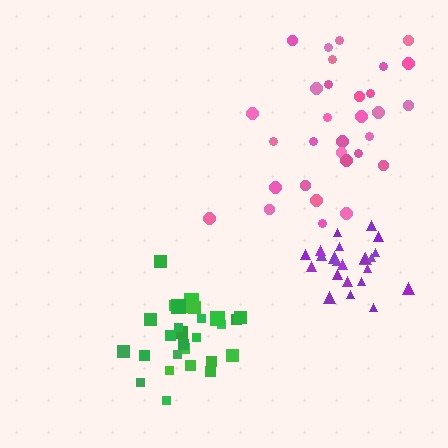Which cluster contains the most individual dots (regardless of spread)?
Pink (31).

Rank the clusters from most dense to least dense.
purple, green, pink.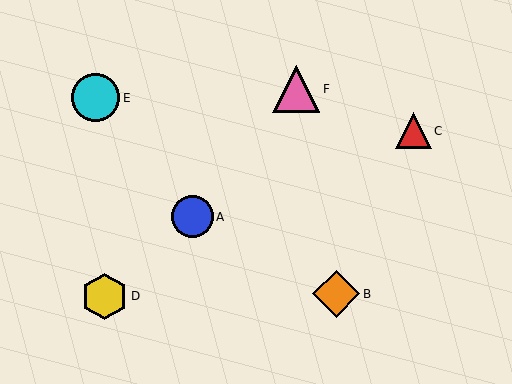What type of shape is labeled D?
Shape D is a yellow hexagon.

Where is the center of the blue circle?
The center of the blue circle is at (193, 217).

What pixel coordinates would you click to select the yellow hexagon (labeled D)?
Click at (104, 296) to select the yellow hexagon D.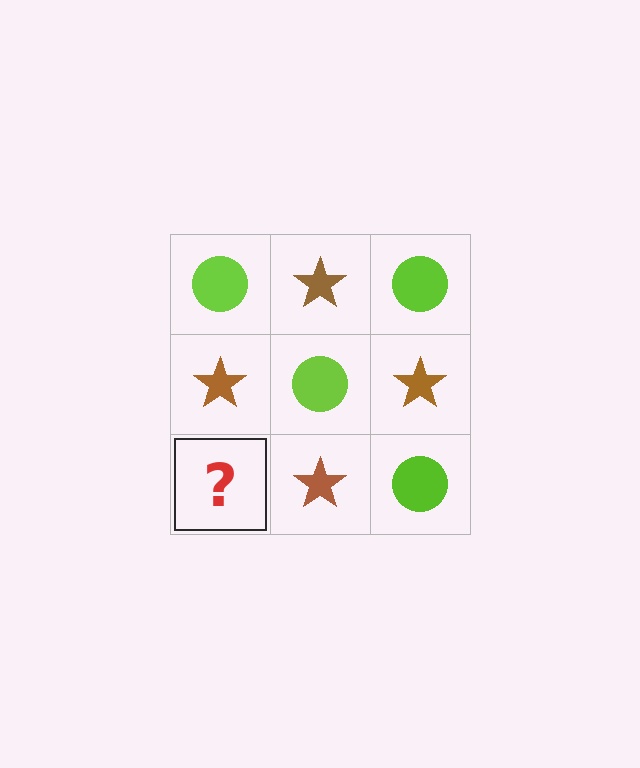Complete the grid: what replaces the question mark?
The question mark should be replaced with a lime circle.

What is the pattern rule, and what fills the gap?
The rule is that it alternates lime circle and brown star in a checkerboard pattern. The gap should be filled with a lime circle.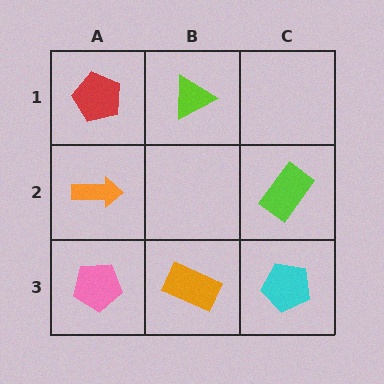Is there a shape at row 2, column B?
No, that cell is empty.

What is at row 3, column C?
A cyan pentagon.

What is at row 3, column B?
An orange rectangle.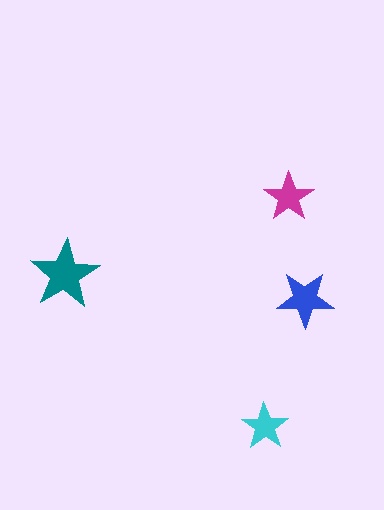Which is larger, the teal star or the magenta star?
The teal one.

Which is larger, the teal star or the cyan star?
The teal one.